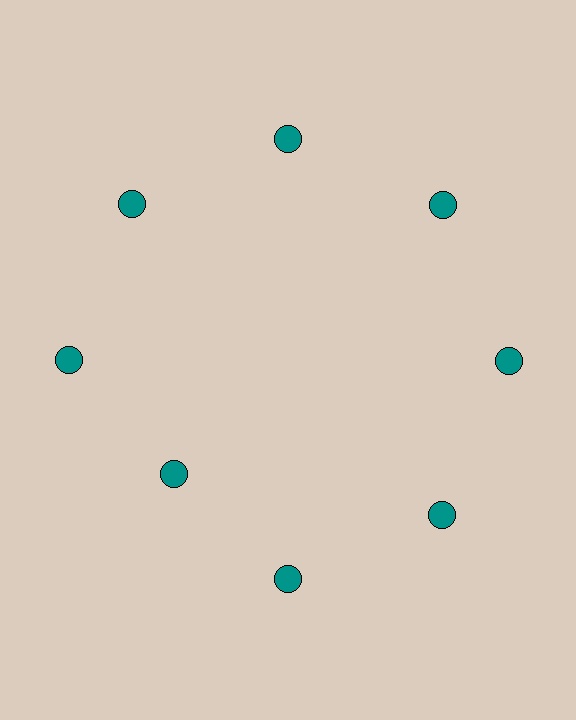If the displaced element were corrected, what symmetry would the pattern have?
It would have 8-fold rotational symmetry — the pattern would map onto itself every 45 degrees.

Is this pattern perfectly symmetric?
No. The 8 teal circles are arranged in a ring, but one element near the 8 o'clock position is pulled inward toward the center, breaking the 8-fold rotational symmetry.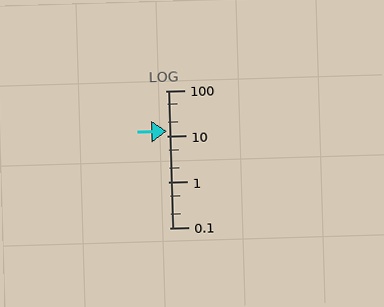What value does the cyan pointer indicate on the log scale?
The pointer indicates approximately 13.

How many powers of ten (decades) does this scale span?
The scale spans 3 decades, from 0.1 to 100.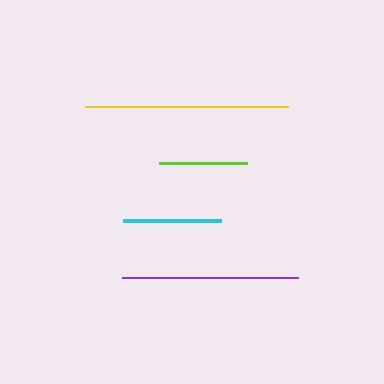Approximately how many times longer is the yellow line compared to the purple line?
The yellow line is approximately 1.2 times the length of the purple line.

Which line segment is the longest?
The yellow line is the longest at approximately 203 pixels.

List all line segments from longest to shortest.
From longest to shortest: yellow, purple, cyan, lime.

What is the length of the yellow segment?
The yellow segment is approximately 203 pixels long.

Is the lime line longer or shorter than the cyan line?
The cyan line is longer than the lime line.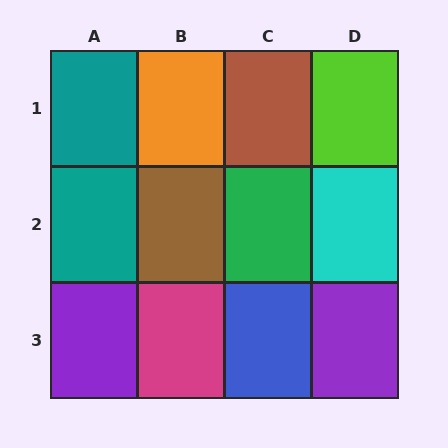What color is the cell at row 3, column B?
Magenta.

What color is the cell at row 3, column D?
Purple.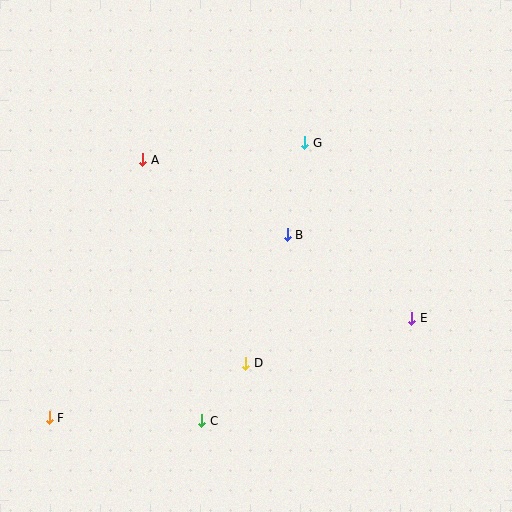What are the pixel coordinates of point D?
Point D is at (246, 363).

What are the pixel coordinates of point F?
Point F is at (49, 418).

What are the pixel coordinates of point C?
Point C is at (202, 421).